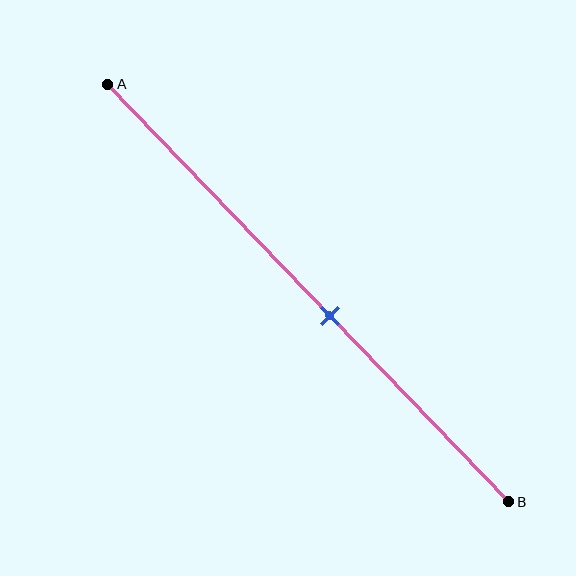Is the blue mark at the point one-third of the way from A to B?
No, the mark is at about 55% from A, not at the 33% one-third point.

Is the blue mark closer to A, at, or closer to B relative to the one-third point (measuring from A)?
The blue mark is closer to point B than the one-third point of segment AB.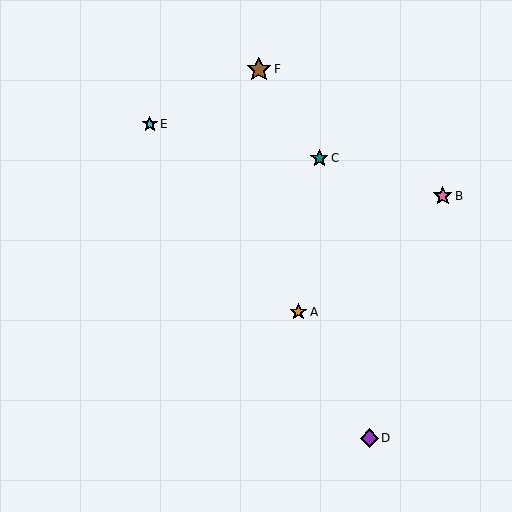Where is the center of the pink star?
The center of the pink star is at (443, 196).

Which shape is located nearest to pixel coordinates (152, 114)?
The cyan star (labeled E) at (150, 124) is nearest to that location.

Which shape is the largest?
The brown star (labeled F) is the largest.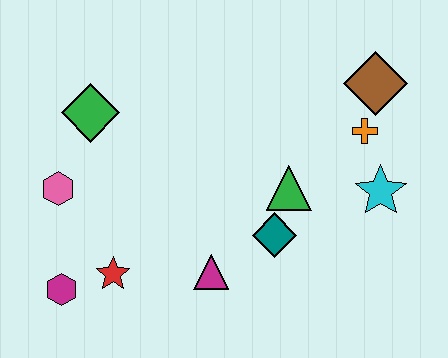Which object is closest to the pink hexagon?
The green diamond is closest to the pink hexagon.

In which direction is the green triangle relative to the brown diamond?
The green triangle is below the brown diamond.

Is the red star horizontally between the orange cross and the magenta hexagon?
Yes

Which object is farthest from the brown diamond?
The magenta hexagon is farthest from the brown diamond.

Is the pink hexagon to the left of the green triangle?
Yes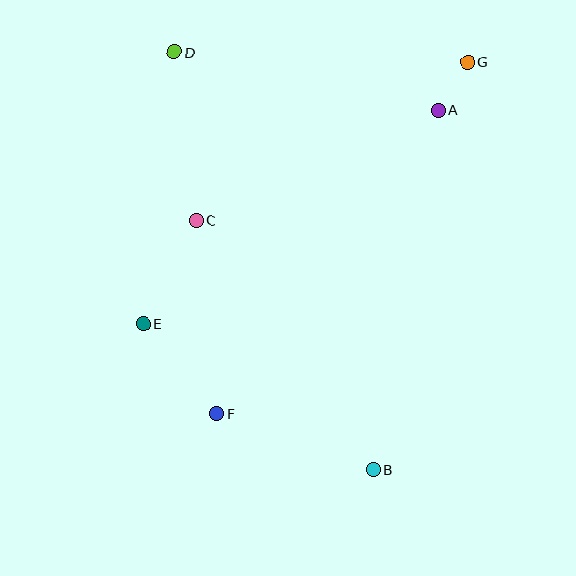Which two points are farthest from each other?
Points B and D are farthest from each other.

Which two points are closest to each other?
Points A and G are closest to each other.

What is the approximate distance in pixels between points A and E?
The distance between A and E is approximately 364 pixels.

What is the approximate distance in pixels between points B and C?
The distance between B and C is approximately 306 pixels.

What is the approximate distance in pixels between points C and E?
The distance between C and E is approximately 116 pixels.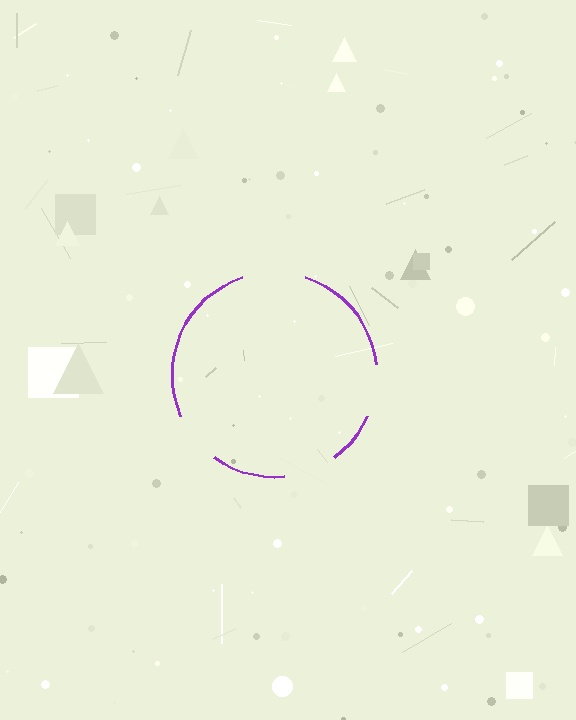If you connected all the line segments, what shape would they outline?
They would outline a circle.